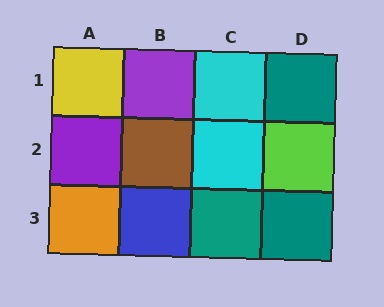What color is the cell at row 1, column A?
Yellow.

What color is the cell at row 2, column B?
Brown.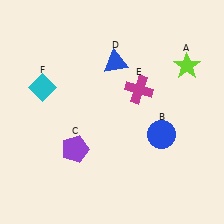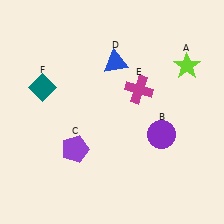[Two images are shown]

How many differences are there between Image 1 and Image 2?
There are 2 differences between the two images.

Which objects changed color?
B changed from blue to purple. F changed from cyan to teal.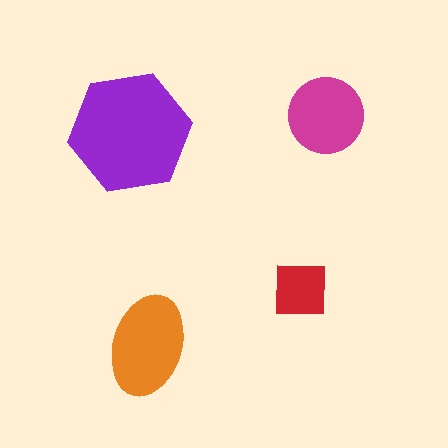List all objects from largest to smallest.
The purple hexagon, the orange ellipse, the magenta circle, the red square.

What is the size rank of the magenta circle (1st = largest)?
3rd.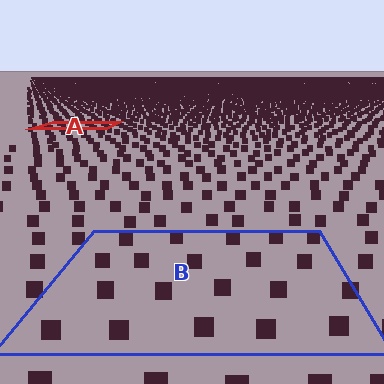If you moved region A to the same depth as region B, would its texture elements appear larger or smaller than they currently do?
They would appear larger. At a closer depth, the same texture elements are projected at a bigger on-screen size.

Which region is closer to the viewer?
Region B is closer. The texture elements there are larger and more spread out.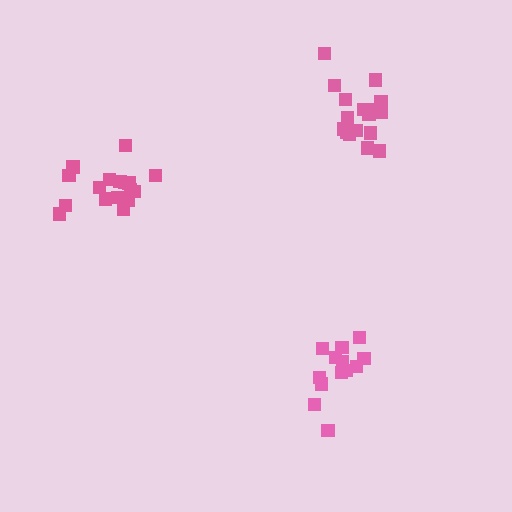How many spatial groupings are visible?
There are 3 spatial groupings.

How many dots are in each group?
Group 1: 17 dots, Group 2: 18 dots, Group 3: 13 dots (48 total).